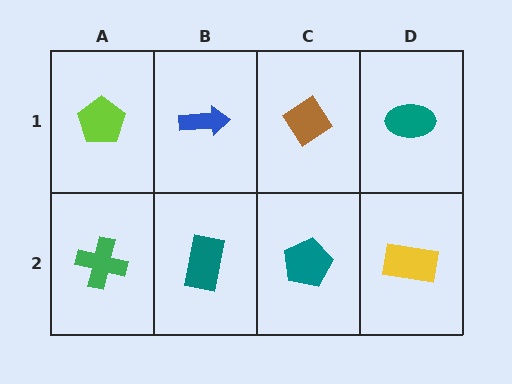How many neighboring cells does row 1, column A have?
2.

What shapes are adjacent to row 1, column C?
A teal pentagon (row 2, column C), a blue arrow (row 1, column B), a teal ellipse (row 1, column D).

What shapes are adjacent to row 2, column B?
A blue arrow (row 1, column B), a green cross (row 2, column A), a teal pentagon (row 2, column C).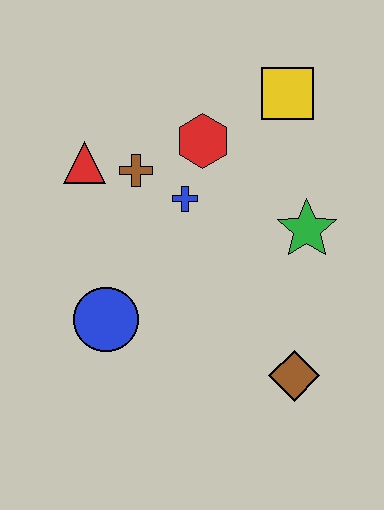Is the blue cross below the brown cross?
Yes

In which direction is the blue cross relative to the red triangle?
The blue cross is to the right of the red triangle.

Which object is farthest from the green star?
The red triangle is farthest from the green star.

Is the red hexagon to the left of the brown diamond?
Yes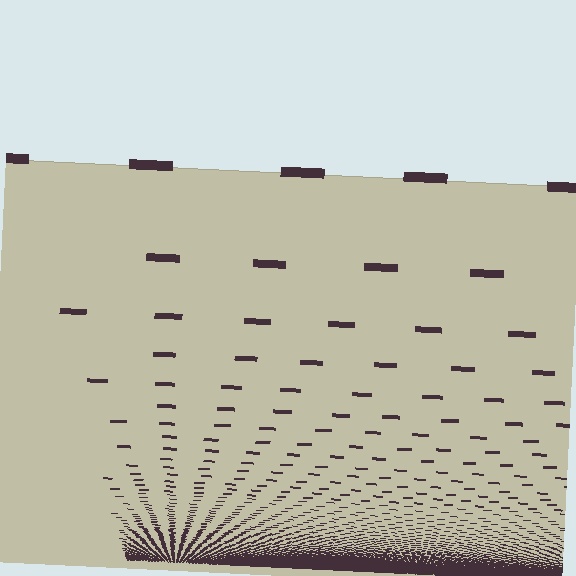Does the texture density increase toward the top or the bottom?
Density increases toward the bottom.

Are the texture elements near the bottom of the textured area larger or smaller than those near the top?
Smaller. The gradient is inverted — elements near the bottom are smaller and denser.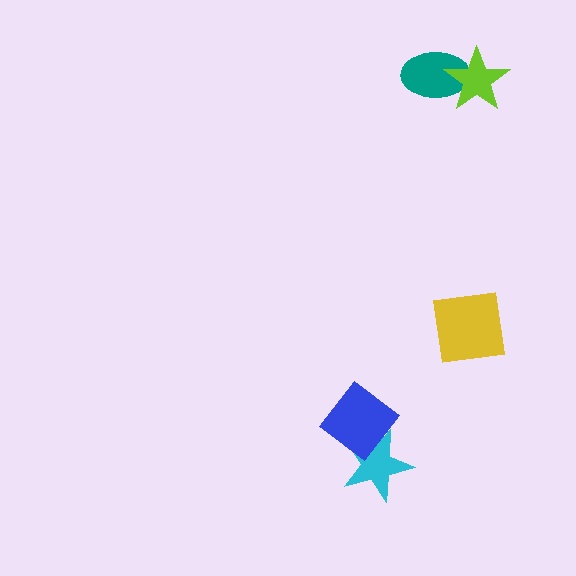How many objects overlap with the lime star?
1 object overlaps with the lime star.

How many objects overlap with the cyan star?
1 object overlaps with the cyan star.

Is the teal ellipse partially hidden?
Yes, it is partially covered by another shape.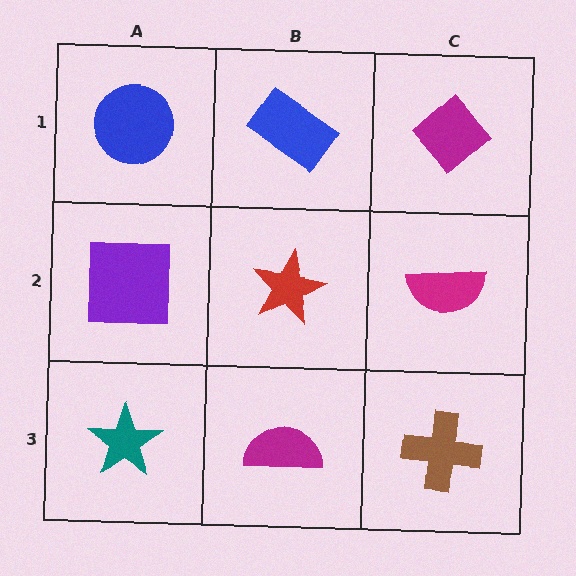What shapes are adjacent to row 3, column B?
A red star (row 2, column B), a teal star (row 3, column A), a brown cross (row 3, column C).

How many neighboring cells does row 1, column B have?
3.